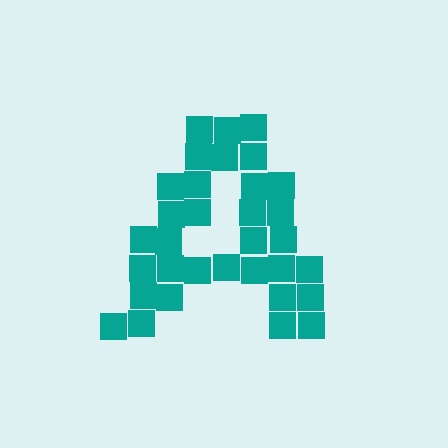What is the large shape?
The large shape is the letter A.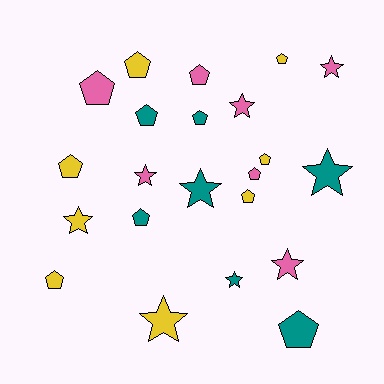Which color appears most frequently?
Yellow, with 8 objects.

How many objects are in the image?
There are 22 objects.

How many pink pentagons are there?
There are 3 pink pentagons.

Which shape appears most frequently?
Pentagon, with 13 objects.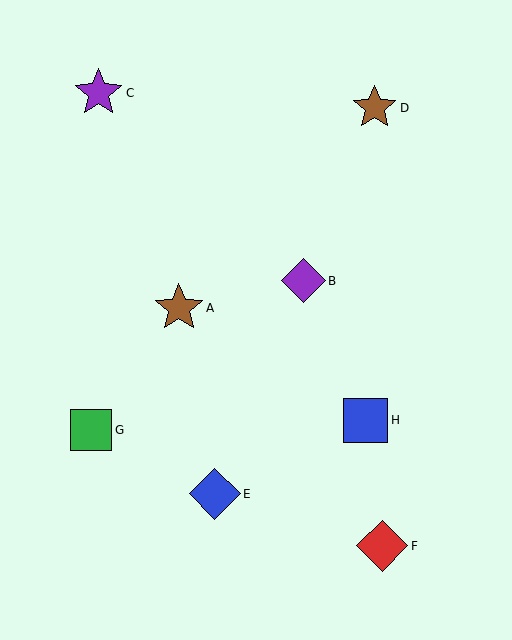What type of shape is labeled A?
Shape A is a brown star.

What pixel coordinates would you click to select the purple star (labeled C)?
Click at (99, 93) to select the purple star C.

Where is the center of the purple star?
The center of the purple star is at (99, 93).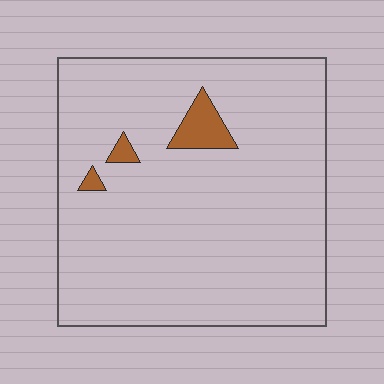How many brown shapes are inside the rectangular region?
3.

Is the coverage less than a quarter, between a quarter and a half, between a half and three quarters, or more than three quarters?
Less than a quarter.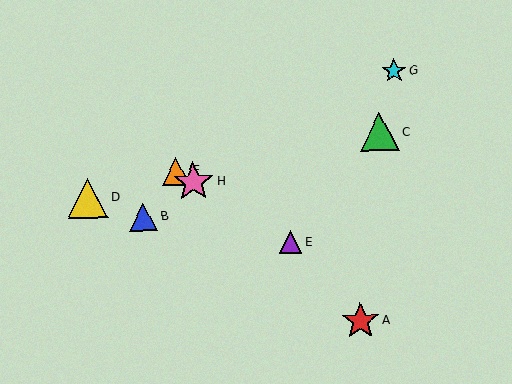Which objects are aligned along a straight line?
Objects E, F, H are aligned along a straight line.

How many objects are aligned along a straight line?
3 objects (E, F, H) are aligned along a straight line.